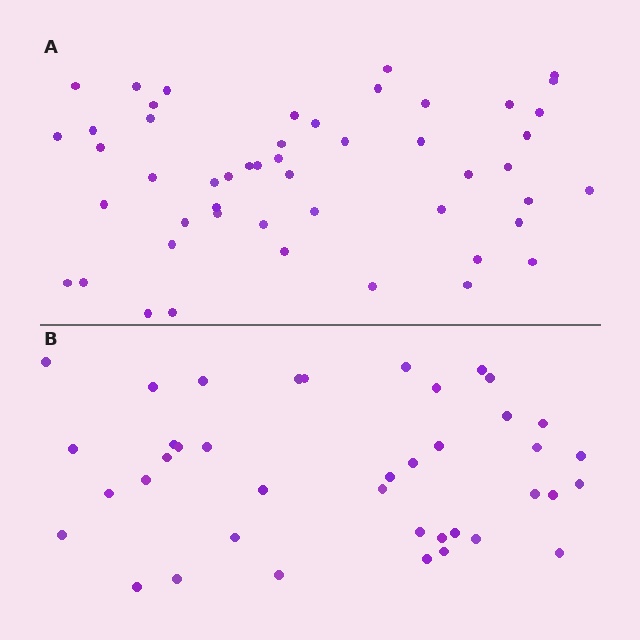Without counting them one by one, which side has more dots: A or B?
Region A (the top region) has more dots.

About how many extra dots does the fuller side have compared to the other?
Region A has roughly 10 or so more dots than region B.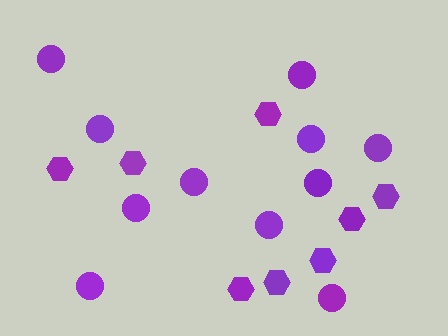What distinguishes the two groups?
There are 2 groups: one group of circles (11) and one group of hexagons (8).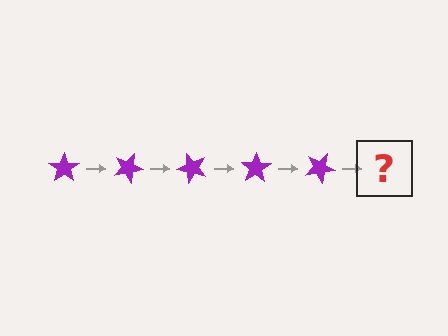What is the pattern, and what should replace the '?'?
The pattern is that the star rotates 25 degrees each step. The '?' should be a purple star rotated 125 degrees.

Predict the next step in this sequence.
The next step is a purple star rotated 125 degrees.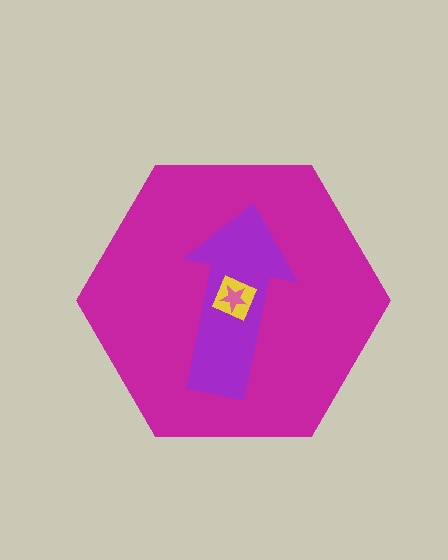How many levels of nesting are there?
4.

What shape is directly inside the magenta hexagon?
The purple arrow.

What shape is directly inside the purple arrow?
The yellow diamond.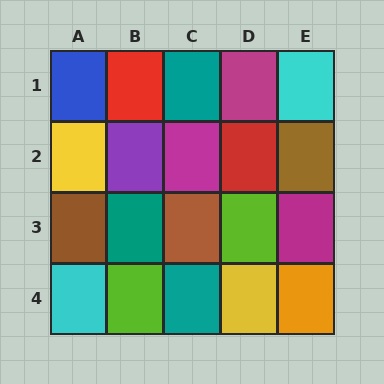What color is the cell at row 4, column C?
Teal.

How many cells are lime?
2 cells are lime.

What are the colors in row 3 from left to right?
Brown, teal, brown, lime, magenta.